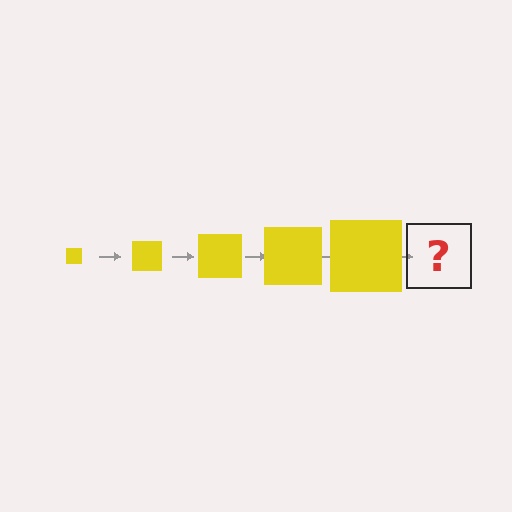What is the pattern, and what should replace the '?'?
The pattern is that the square gets progressively larger each step. The '?' should be a yellow square, larger than the previous one.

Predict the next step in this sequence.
The next step is a yellow square, larger than the previous one.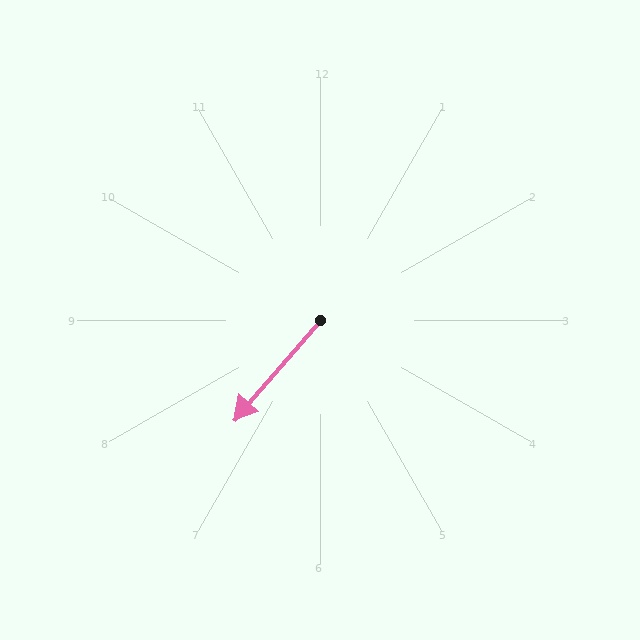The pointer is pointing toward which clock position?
Roughly 7 o'clock.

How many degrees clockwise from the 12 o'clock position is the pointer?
Approximately 221 degrees.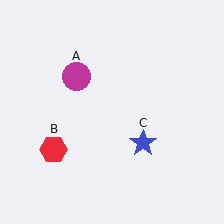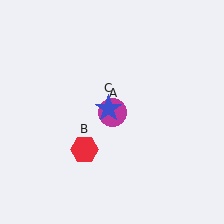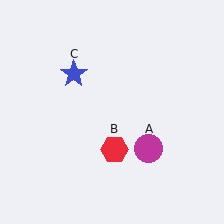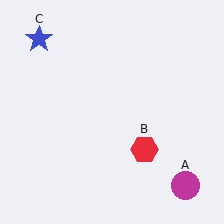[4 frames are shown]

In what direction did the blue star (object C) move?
The blue star (object C) moved up and to the left.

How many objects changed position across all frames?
3 objects changed position: magenta circle (object A), red hexagon (object B), blue star (object C).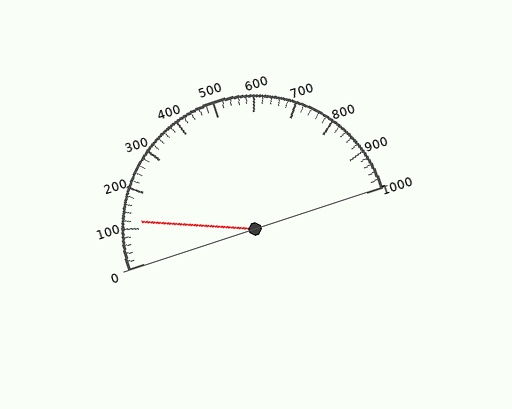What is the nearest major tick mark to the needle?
The nearest major tick mark is 100.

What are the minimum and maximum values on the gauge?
The gauge ranges from 0 to 1000.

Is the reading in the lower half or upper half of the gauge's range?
The reading is in the lower half of the range (0 to 1000).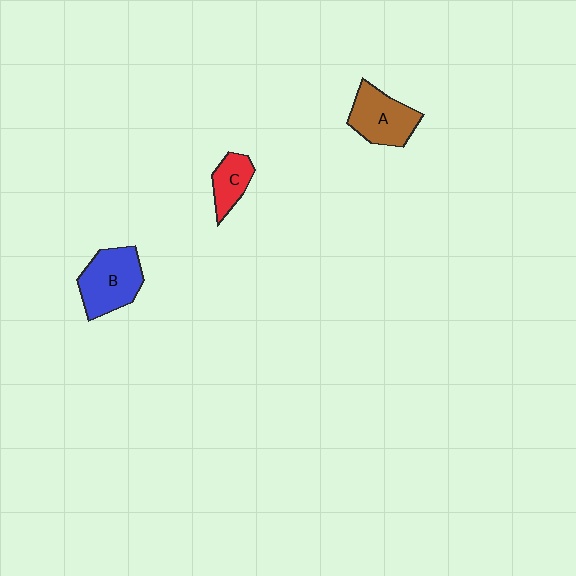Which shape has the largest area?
Shape B (blue).